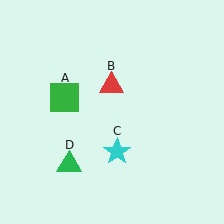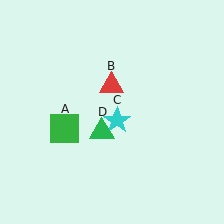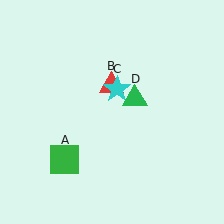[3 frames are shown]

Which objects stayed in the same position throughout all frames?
Red triangle (object B) remained stationary.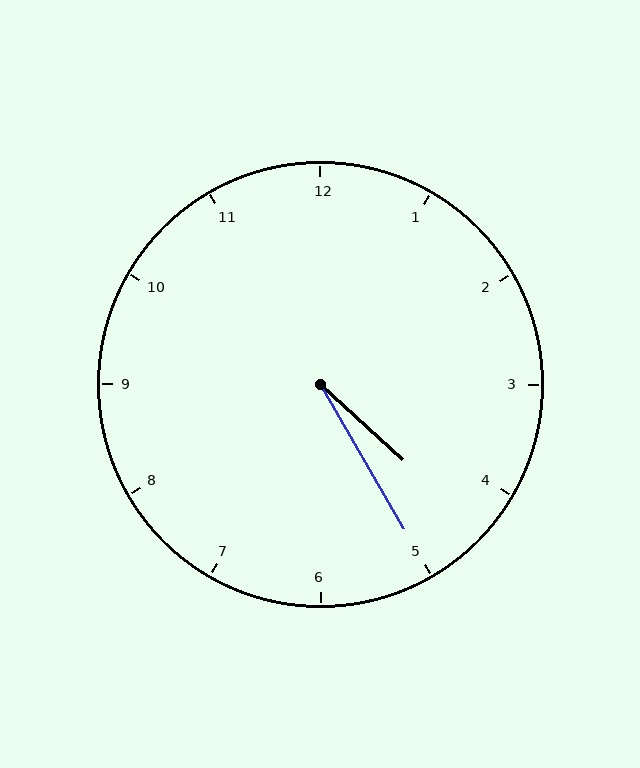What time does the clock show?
4:25.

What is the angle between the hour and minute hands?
Approximately 18 degrees.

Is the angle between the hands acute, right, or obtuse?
It is acute.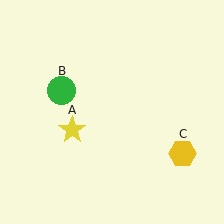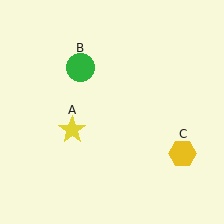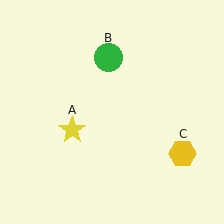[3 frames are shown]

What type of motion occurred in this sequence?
The green circle (object B) rotated clockwise around the center of the scene.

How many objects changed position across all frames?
1 object changed position: green circle (object B).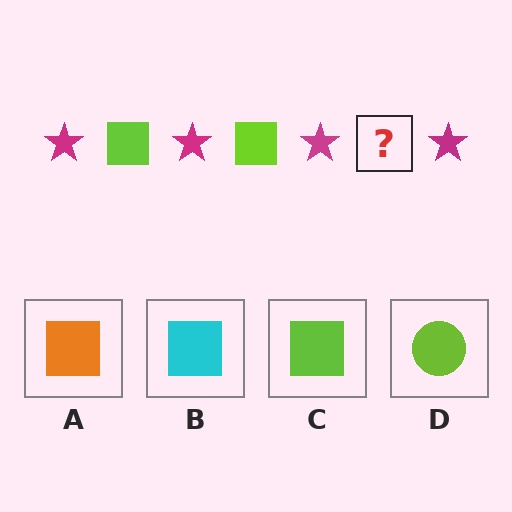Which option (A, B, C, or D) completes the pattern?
C.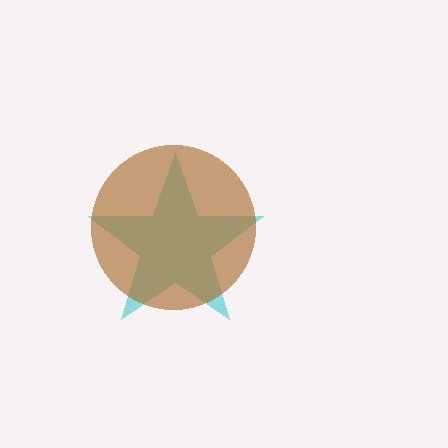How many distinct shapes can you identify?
There are 2 distinct shapes: a cyan star, a brown circle.